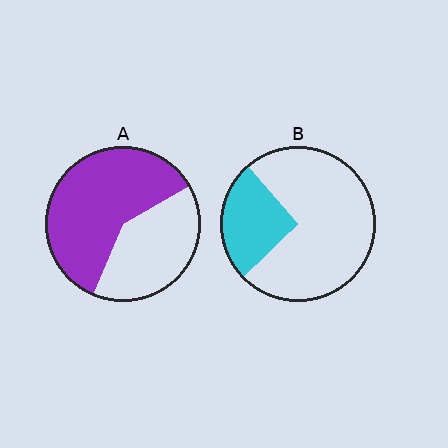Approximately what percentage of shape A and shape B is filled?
A is approximately 60% and B is approximately 25%.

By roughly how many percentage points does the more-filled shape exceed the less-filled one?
By roughly 35 percentage points (A over B).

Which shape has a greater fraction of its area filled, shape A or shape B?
Shape A.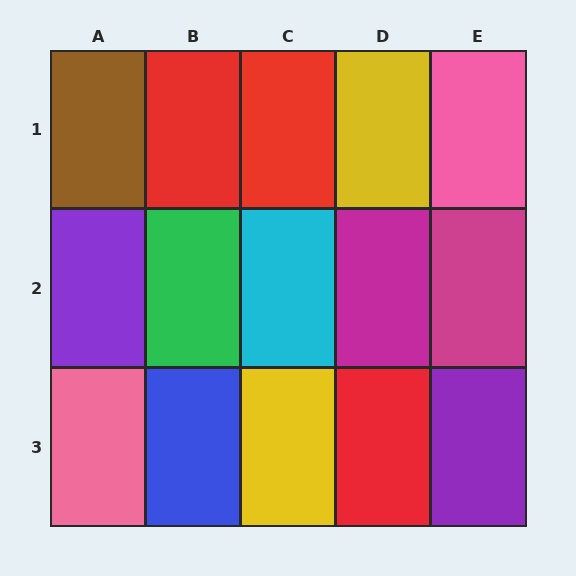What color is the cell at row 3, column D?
Red.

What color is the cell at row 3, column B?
Blue.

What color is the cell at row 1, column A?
Brown.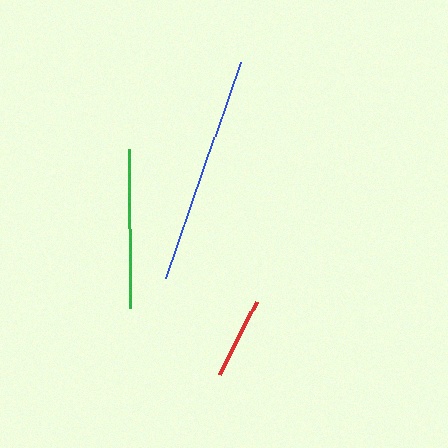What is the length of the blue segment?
The blue segment is approximately 228 pixels long.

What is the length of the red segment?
The red segment is approximately 81 pixels long.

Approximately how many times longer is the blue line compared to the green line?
The blue line is approximately 1.4 times the length of the green line.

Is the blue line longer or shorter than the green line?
The blue line is longer than the green line.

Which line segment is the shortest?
The red line is the shortest at approximately 81 pixels.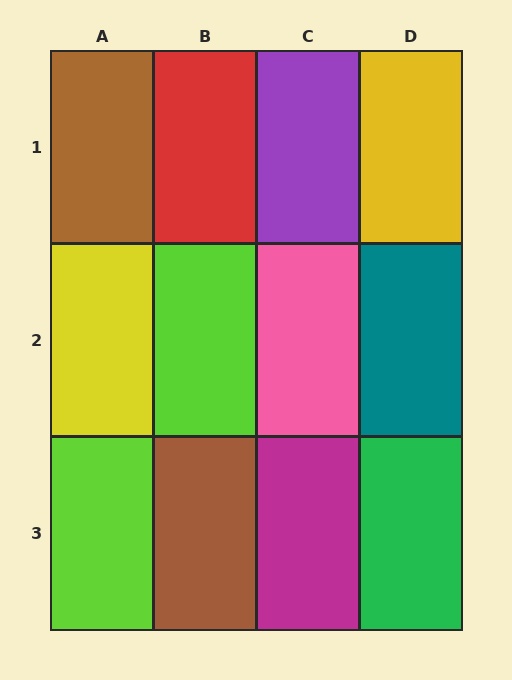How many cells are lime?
2 cells are lime.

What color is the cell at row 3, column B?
Brown.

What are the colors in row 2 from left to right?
Yellow, lime, pink, teal.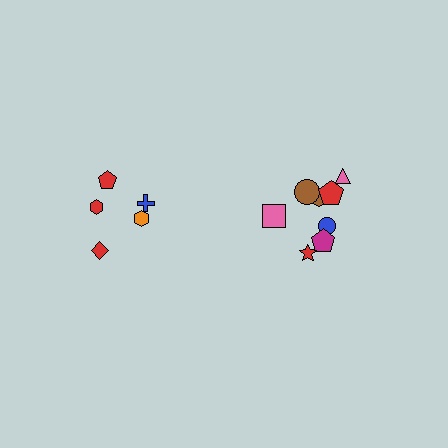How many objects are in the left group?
There are 5 objects.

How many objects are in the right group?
There are 8 objects.